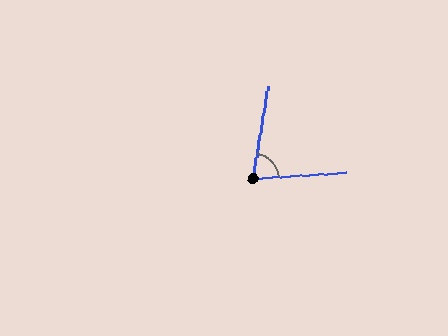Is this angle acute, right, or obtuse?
It is acute.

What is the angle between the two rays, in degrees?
Approximately 76 degrees.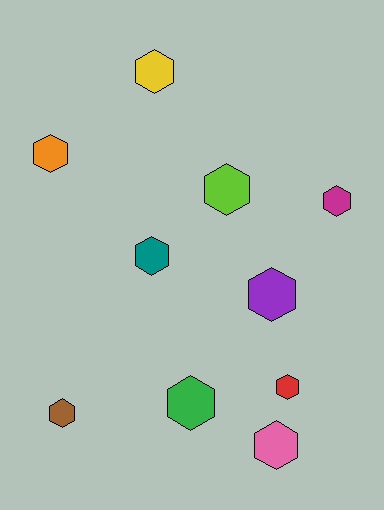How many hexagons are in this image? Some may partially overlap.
There are 10 hexagons.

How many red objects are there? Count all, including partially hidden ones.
There is 1 red object.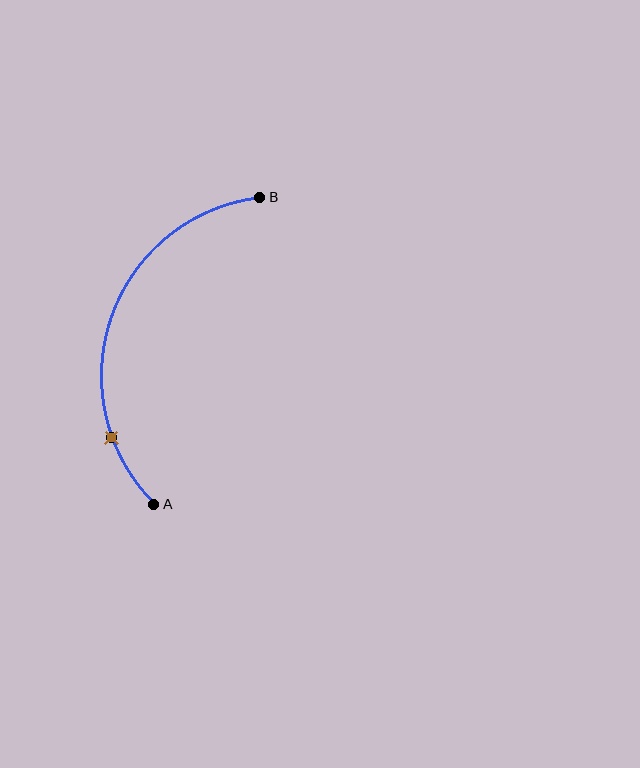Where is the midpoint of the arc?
The arc midpoint is the point on the curve farthest from the straight line joining A and B. It sits to the left of that line.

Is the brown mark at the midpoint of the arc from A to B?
No. The brown mark lies on the arc but is closer to endpoint A. The arc midpoint would be at the point on the curve equidistant along the arc from both A and B.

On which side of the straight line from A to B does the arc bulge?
The arc bulges to the left of the straight line connecting A and B.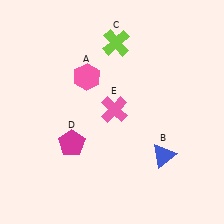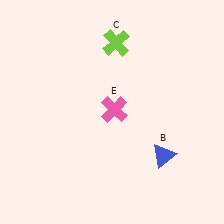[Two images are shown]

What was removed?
The magenta pentagon (D), the pink hexagon (A) were removed in Image 2.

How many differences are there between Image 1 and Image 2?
There are 2 differences between the two images.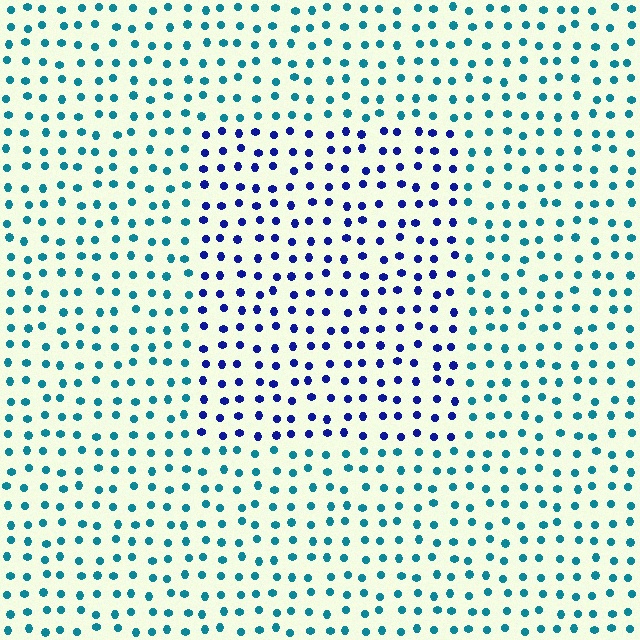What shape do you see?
I see a rectangle.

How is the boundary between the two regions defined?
The boundary is defined purely by a slight shift in hue (about 49 degrees). Spacing, size, and orientation are identical on both sides.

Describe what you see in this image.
The image is filled with small teal elements in a uniform arrangement. A rectangle-shaped region is visible where the elements are tinted to a slightly different hue, forming a subtle color boundary.